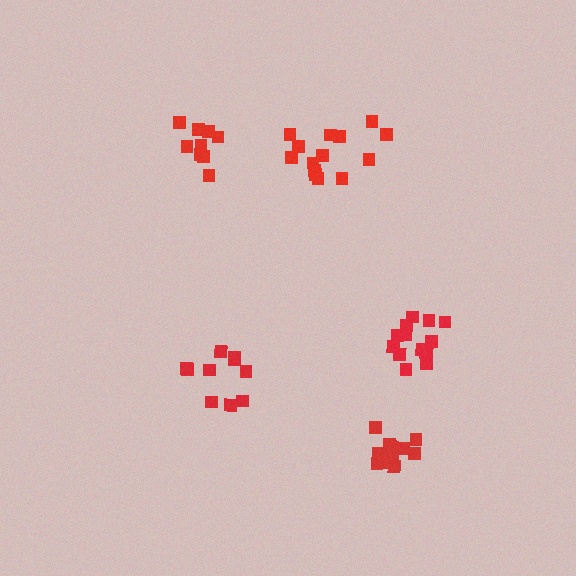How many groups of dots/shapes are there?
There are 5 groups.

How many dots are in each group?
Group 1: 14 dots, Group 2: 9 dots, Group 3: 14 dots, Group 4: 10 dots, Group 5: 14 dots (61 total).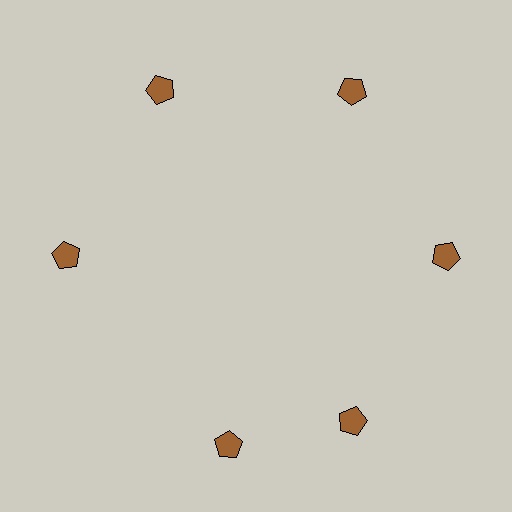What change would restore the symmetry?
The symmetry would be restored by rotating it back into even spacing with its neighbors so that all 6 pentagons sit at equal angles and equal distance from the center.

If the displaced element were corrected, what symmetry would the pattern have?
It would have 6-fold rotational symmetry — the pattern would map onto itself every 60 degrees.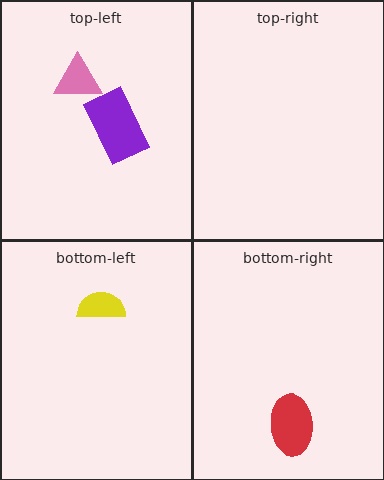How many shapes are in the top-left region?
2.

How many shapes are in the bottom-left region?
1.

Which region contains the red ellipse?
The bottom-right region.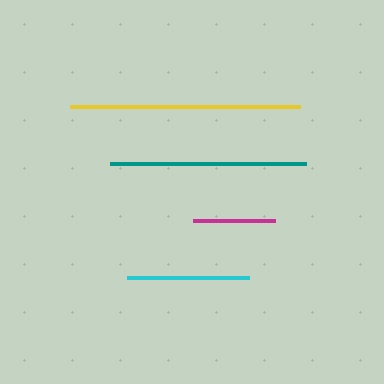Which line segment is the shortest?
The magenta line is the shortest at approximately 81 pixels.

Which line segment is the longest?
The yellow line is the longest at approximately 230 pixels.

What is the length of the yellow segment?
The yellow segment is approximately 230 pixels long.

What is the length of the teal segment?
The teal segment is approximately 196 pixels long.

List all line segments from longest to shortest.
From longest to shortest: yellow, teal, cyan, magenta.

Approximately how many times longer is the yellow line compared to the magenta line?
The yellow line is approximately 2.8 times the length of the magenta line.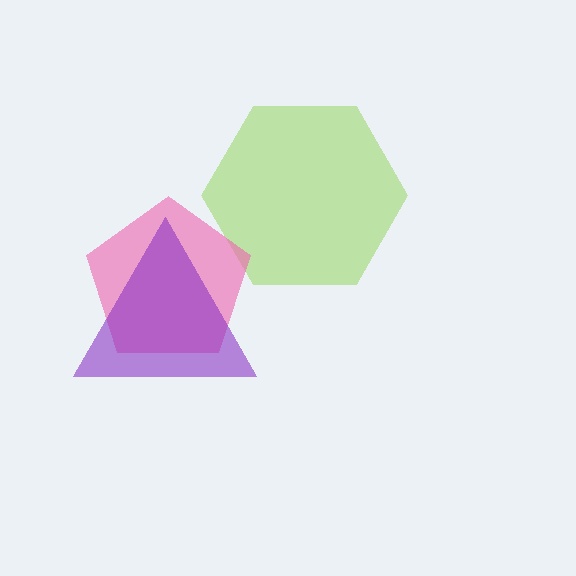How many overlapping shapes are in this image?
There are 3 overlapping shapes in the image.